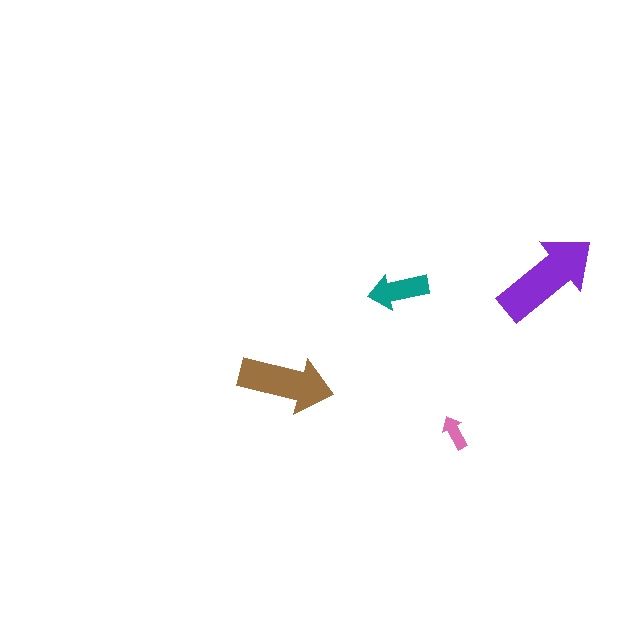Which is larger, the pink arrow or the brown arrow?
The brown one.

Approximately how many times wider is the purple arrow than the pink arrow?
About 3 times wider.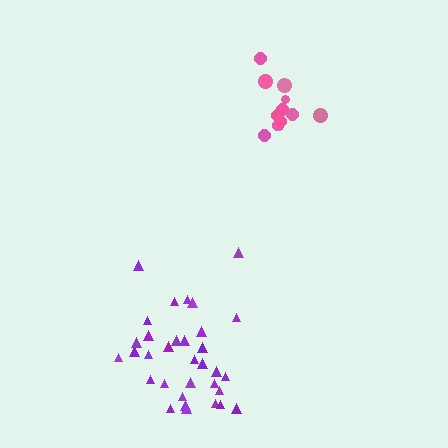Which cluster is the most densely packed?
Purple.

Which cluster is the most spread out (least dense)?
Pink.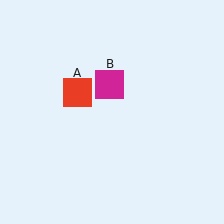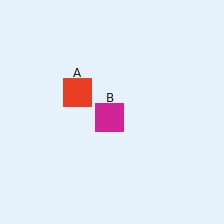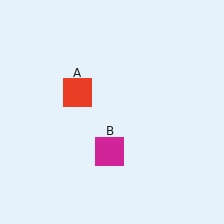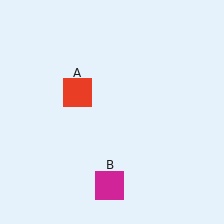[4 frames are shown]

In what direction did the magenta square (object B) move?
The magenta square (object B) moved down.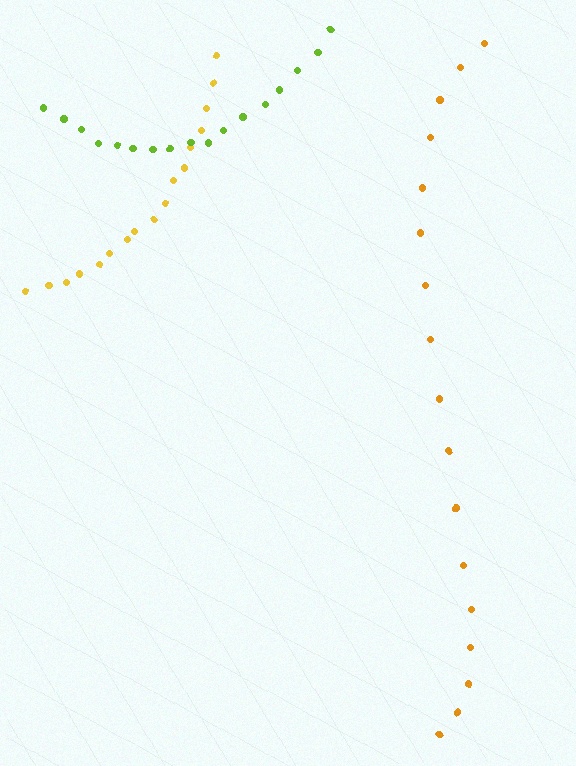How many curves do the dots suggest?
There are 3 distinct paths.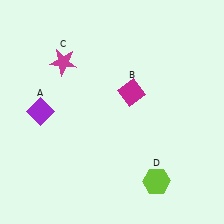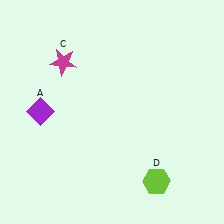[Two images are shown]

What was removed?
The magenta diamond (B) was removed in Image 2.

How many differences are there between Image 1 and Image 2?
There is 1 difference between the two images.